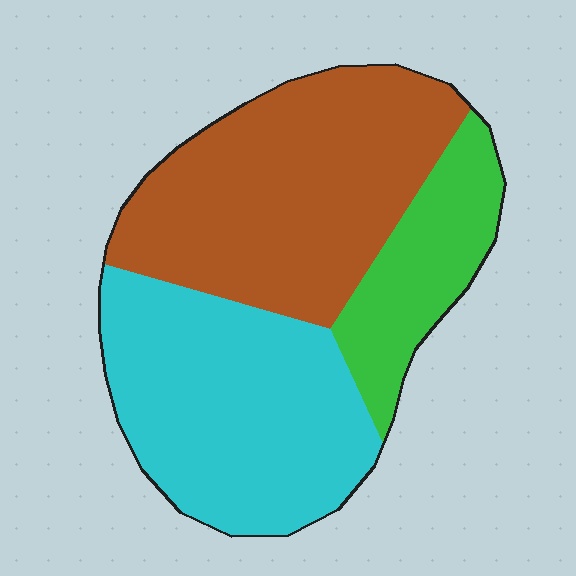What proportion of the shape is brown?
Brown covers around 45% of the shape.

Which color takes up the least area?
Green, at roughly 20%.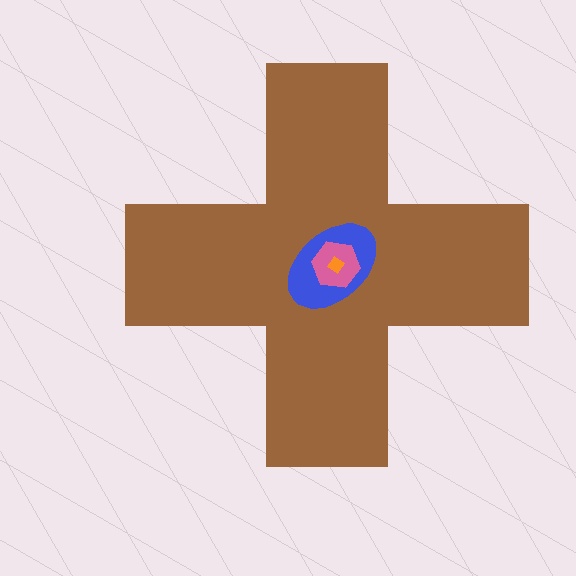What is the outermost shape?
The brown cross.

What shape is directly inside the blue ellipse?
The pink hexagon.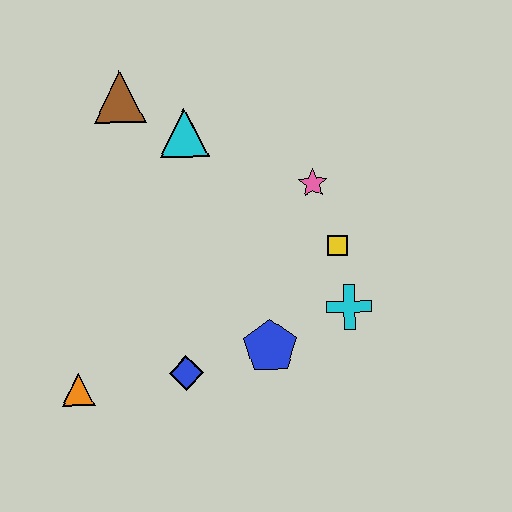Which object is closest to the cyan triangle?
The brown triangle is closest to the cyan triangle.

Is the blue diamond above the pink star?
No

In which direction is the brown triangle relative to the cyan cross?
The brown triangle is to the left of the cyan cross.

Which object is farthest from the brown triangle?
The cyan cross is farthest from the brown triangle.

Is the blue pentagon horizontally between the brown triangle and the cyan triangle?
No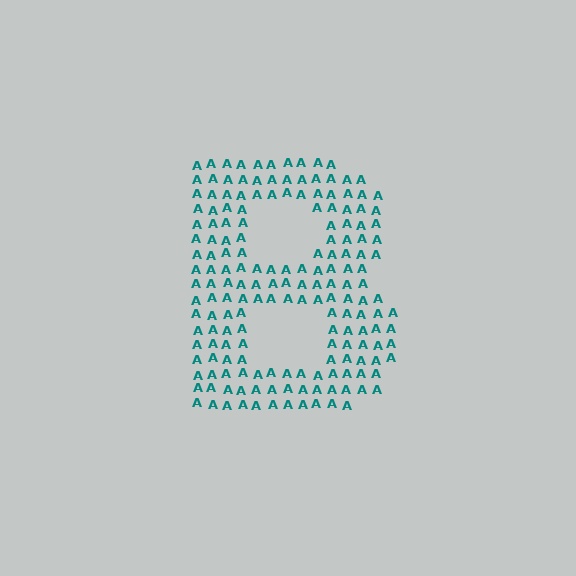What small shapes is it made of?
It is made of small letter A's.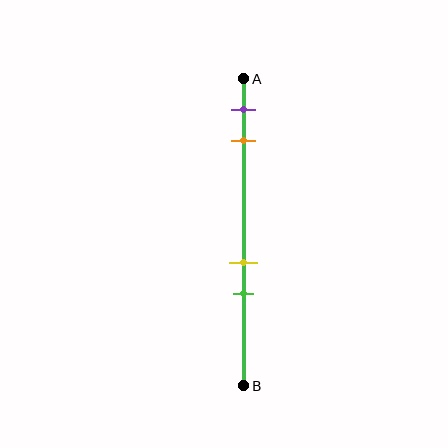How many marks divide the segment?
There are 4 marks dividing the segment.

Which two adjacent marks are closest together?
The yellow and green marks are the closest adjacent pair.